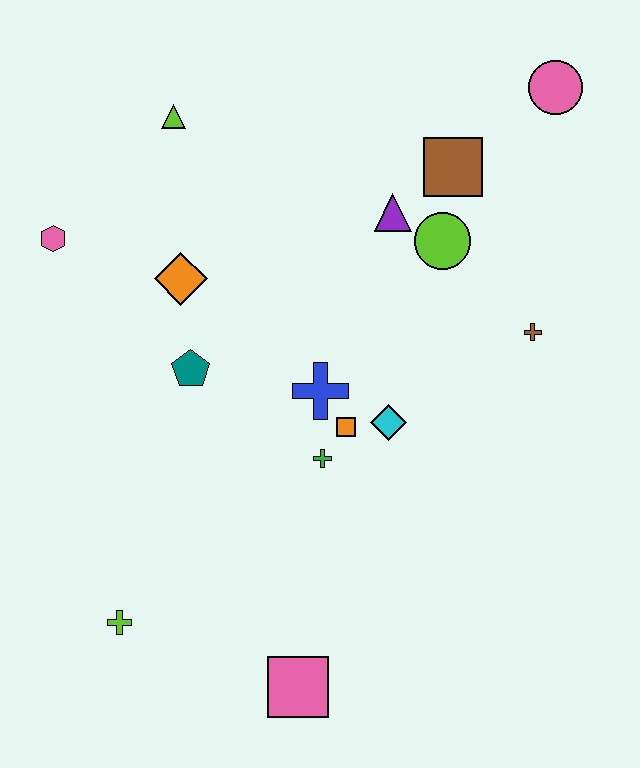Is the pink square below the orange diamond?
Yes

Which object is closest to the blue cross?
The orange square is closest to the blue cross.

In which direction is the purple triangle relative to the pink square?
The purple triangle is above the pink square.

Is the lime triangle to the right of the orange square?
No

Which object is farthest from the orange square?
The pink circle is farthest from the orange square.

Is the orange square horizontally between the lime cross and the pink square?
No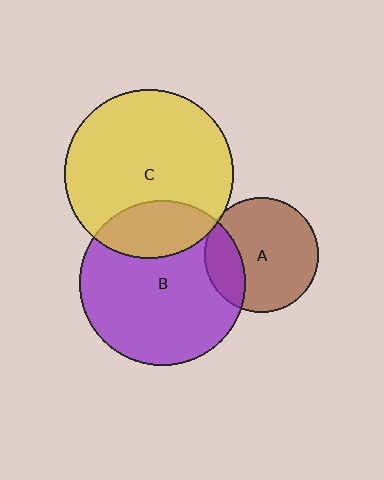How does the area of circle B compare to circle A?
Approximately 2.1 times.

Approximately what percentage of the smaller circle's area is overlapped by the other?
Approximately 25%.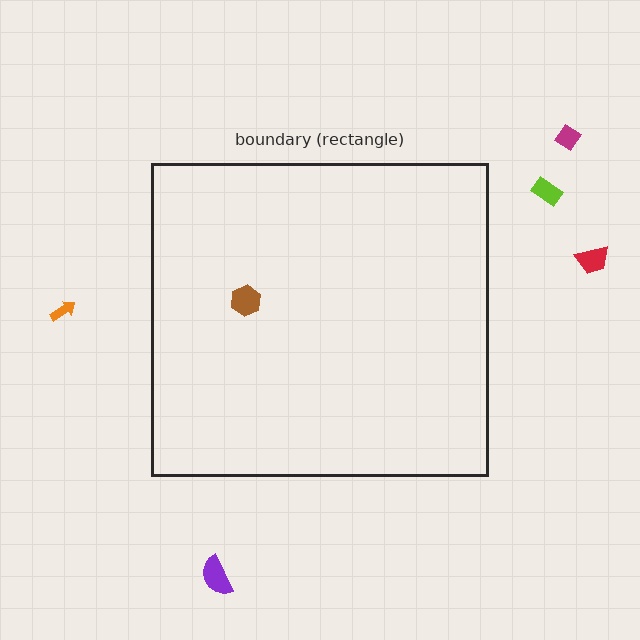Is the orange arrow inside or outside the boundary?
Outside.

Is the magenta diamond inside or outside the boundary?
Outside.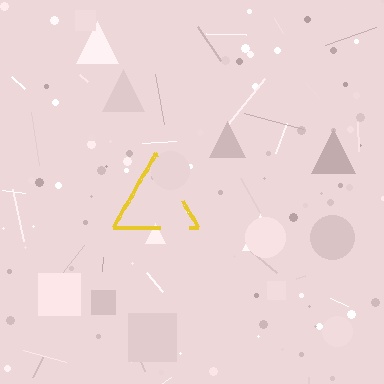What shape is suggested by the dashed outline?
The dashed outline suggests a triangle.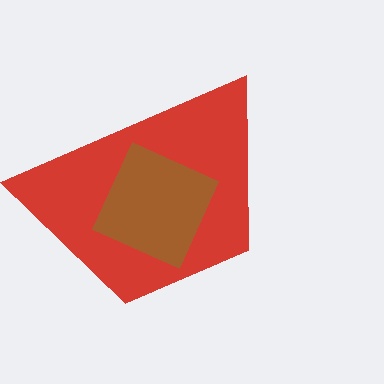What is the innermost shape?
The brown square.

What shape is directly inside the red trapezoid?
The brown square.